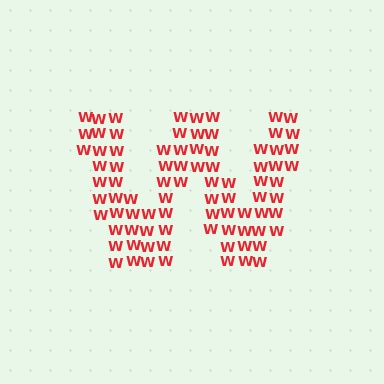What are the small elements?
The small elements are letter W's.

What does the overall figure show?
The overall figure shows the letter W.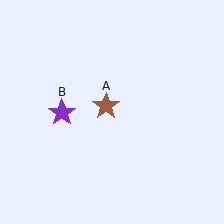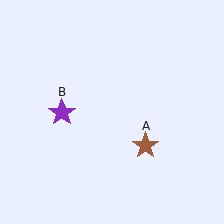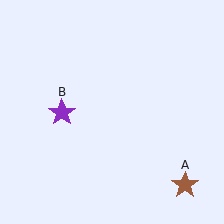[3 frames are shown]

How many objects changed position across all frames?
1 object changed position: brown star (object A).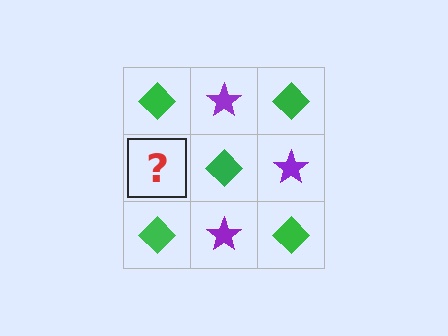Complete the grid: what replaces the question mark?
The question mark should be replaced with a purple star.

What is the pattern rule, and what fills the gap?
The rule is that it alternates green diamond and purple star in a checkerboard pattern. The gap should be filled with a purple star.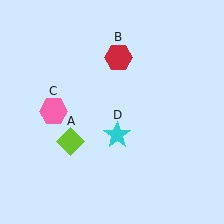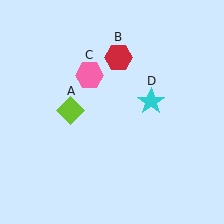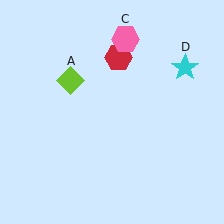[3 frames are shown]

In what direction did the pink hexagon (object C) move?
The pink hexagon (object C) moved up and to the right.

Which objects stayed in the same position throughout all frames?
Red hexagon (object B) remained stationary.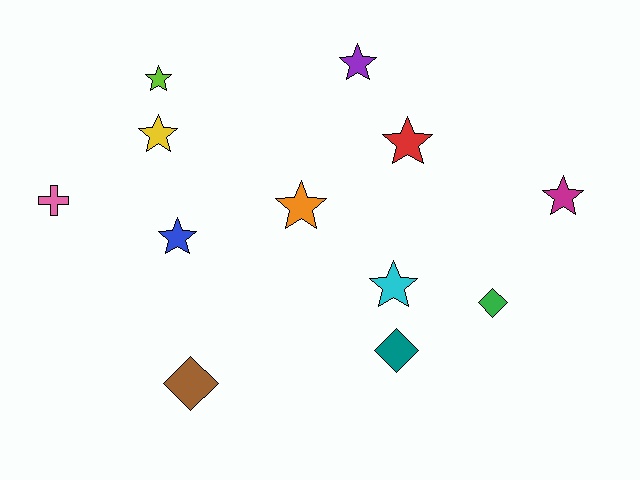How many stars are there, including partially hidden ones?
There are 8 stars.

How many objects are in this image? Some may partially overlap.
There are 12 objects.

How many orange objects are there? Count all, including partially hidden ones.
There is 1 orange object.